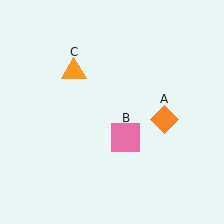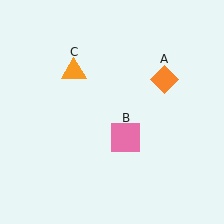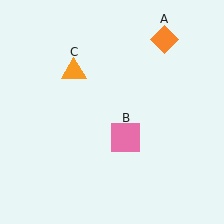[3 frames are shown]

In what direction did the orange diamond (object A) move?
The orange diamond (object A) moved up.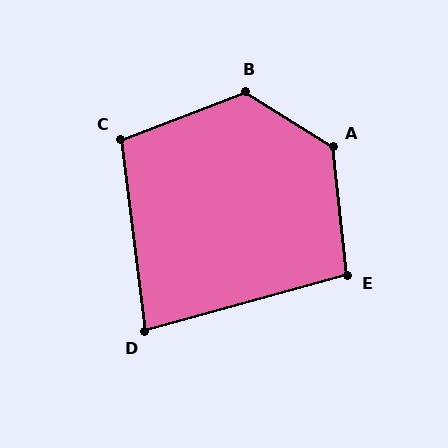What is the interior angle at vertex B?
Approximately 127 degrees (obtuse).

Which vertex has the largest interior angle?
A, at approximately 128 degrees.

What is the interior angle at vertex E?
Approximately 99 degrees (obtuse).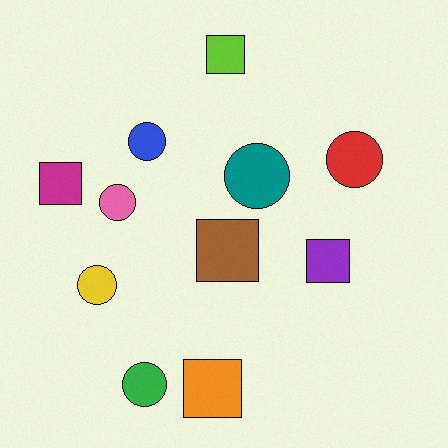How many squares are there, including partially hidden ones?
There are 5 squares.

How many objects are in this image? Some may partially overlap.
There are 11 objects.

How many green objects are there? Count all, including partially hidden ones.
There is 1 green object.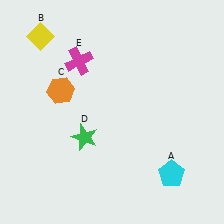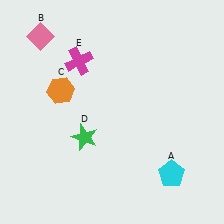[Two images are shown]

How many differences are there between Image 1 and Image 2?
There is 1 difference between the two images.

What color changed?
The diamond (B) changed from yellow in Image 1 to pink in Image 2.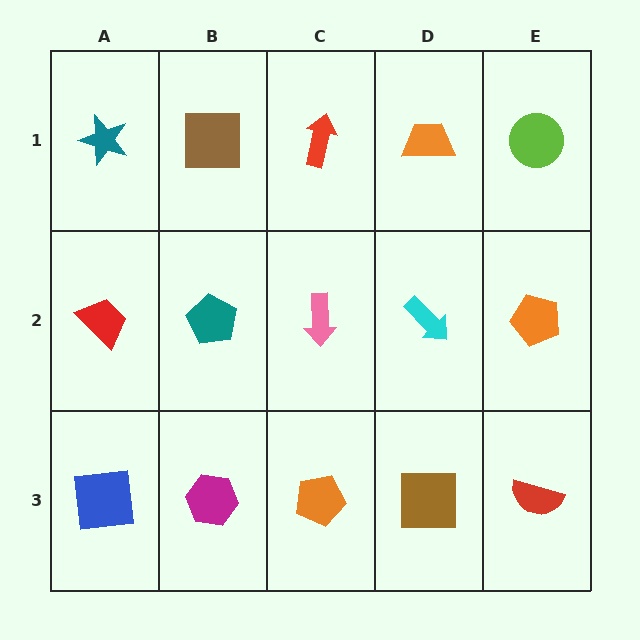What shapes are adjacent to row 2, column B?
A brown square (row 1, column B), a magenta hexagon (row 3, column B), a red trapezoid (row 2, column A), a pink arrow (row 2, column C).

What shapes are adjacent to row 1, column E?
An orange pentagon (row 2, column E), an orange trapezoid (row 1, column D).